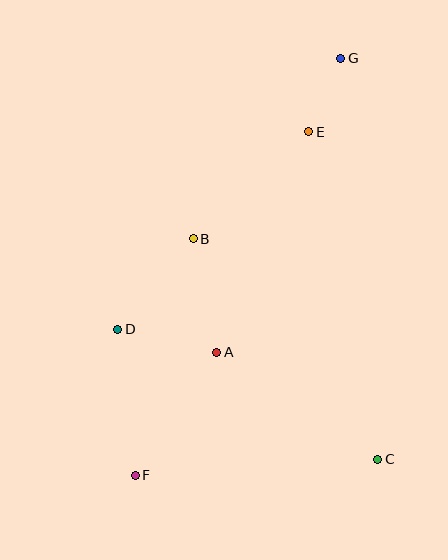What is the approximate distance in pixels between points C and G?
The distance between C and G is approximately 403 pixels.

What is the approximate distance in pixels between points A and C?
The distance between A and C is approximately 194 pixels.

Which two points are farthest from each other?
Points F and G are farthest from each other.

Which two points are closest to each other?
Points E and G are closest to each other.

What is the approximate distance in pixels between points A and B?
The distance between A and B is approximately 116 pixels.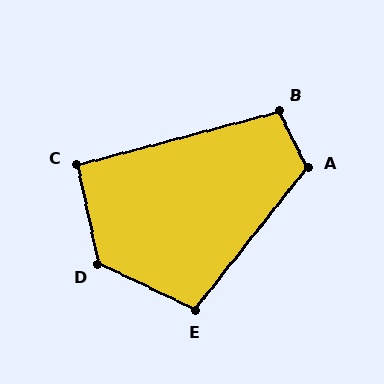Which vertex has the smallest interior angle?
C, at approximately 93 degrees.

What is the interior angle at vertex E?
Approximately 103 degrees (obtuse).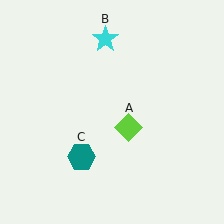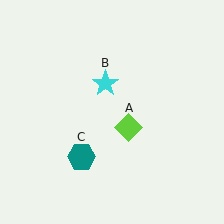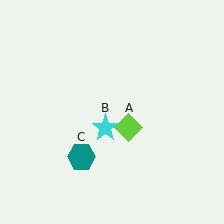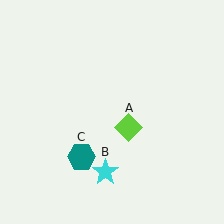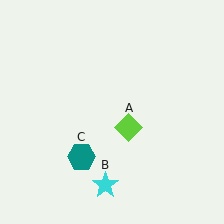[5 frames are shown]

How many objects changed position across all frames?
1 object changed position: cyan star (object B).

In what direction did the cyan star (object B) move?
The cyan star (object B) moved down.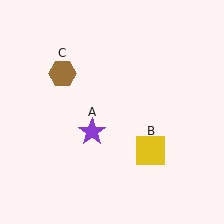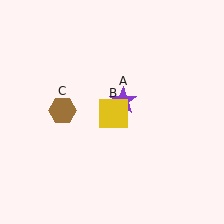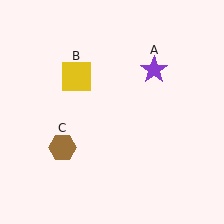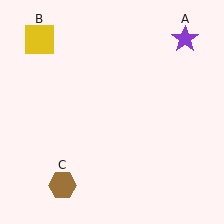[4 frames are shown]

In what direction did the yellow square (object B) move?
The yellow square (object B) moved up and to the left.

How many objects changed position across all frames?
3 objects changed position: purple star (object A), yellow square (object B), brown hexagon (object C).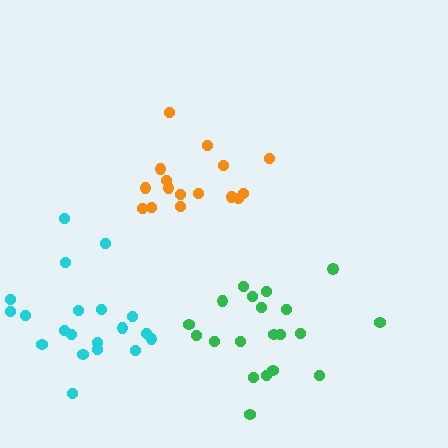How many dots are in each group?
Group 1: 20 dots, Group 2: 20 dots, Group 3: 16 dots (56 total).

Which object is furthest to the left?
The cyan cluster is leftmost.